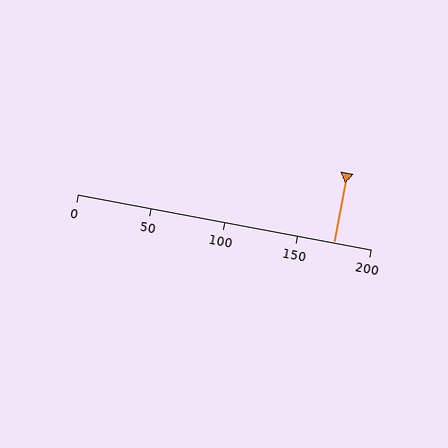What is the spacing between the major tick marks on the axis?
The major ticks are spaced 50 apart.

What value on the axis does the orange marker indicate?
The marker indicates approximately 175.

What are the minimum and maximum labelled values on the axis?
The axis runs from 0 to 200.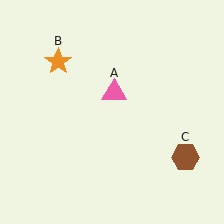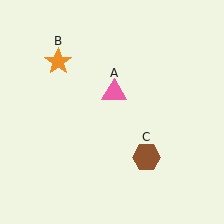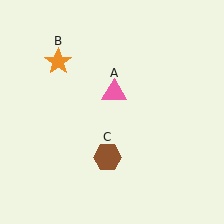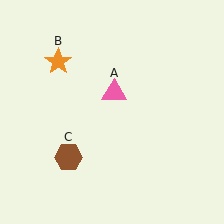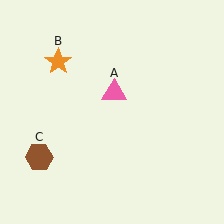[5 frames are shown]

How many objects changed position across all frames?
1 object changed position: brown hexagon (object C).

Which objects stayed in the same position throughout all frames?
Pink triangle (object A) and orange star (object B) remained stationary.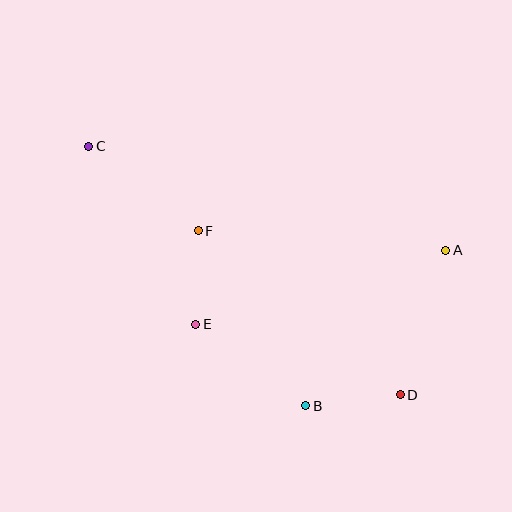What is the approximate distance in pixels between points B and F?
The distance between B and F is approximately 205 pixels.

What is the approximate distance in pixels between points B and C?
The distance between B and C is approximately 338 pixels.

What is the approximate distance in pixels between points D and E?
The distance between D and E is approximately 216 pixels.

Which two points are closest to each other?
Points E and F are closest to each other.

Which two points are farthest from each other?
Points C and D are farthest from each other.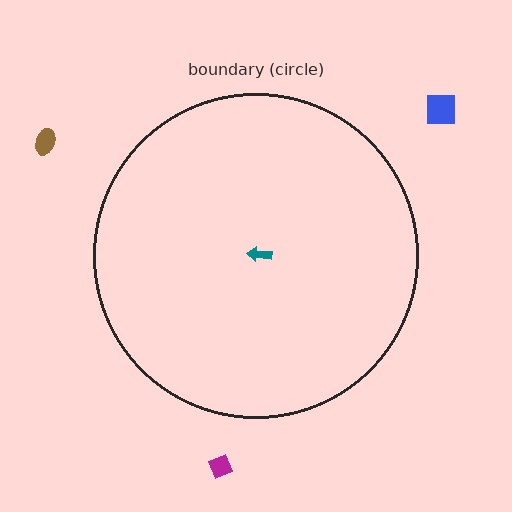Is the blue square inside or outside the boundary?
Outside.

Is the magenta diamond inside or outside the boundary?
Outside.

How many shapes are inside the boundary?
1 inside, 3 outside.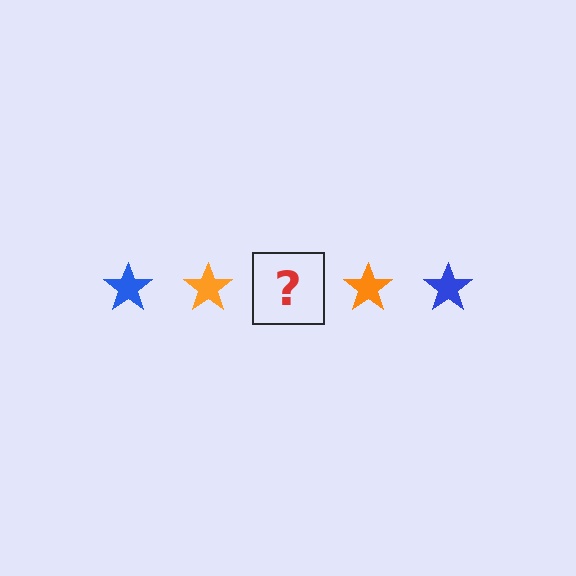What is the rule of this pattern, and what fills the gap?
The rule is that the pattern cycles through blue, orange stars. The gap should be filled with a blue star.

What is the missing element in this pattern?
The missing element is a blue star.